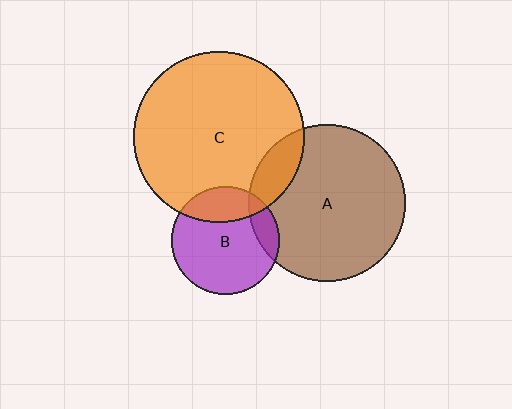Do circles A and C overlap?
Yes.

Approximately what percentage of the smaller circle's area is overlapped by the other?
Approximately 15%.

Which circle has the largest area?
Circle C (orange).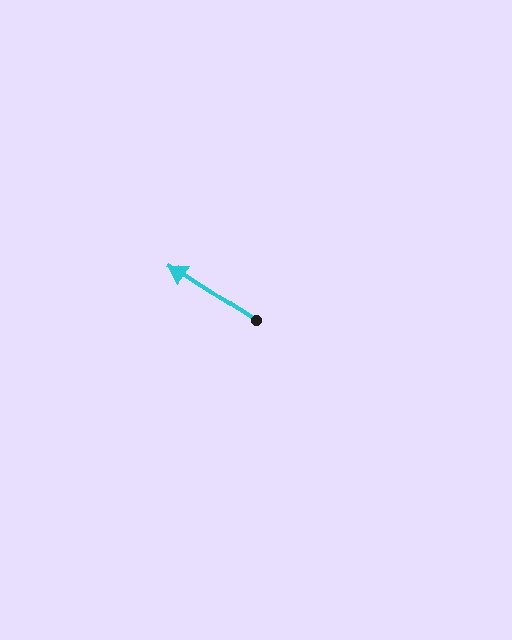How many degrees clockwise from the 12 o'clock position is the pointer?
Approximately 303 degrees.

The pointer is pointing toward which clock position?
Roughly 10 o'clock.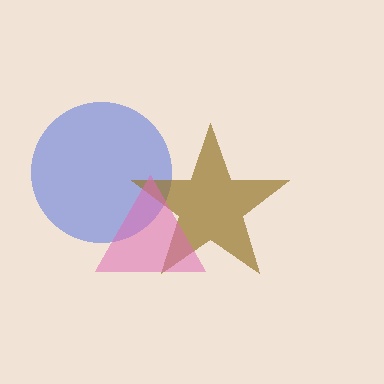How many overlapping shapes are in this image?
There are 3 overlapping shapes in the image.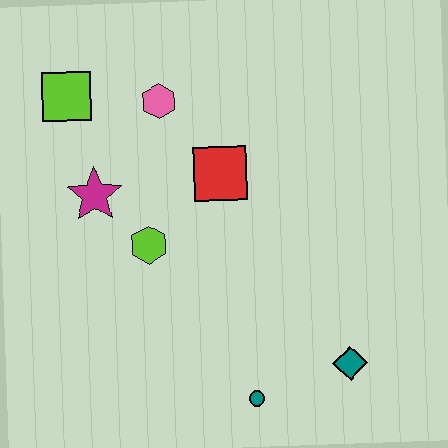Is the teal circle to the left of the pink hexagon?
No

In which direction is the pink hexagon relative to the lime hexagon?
The pink hexagon is above the lime hexagon.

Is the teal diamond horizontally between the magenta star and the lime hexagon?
No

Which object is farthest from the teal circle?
The lime square is farthest from the teal circle.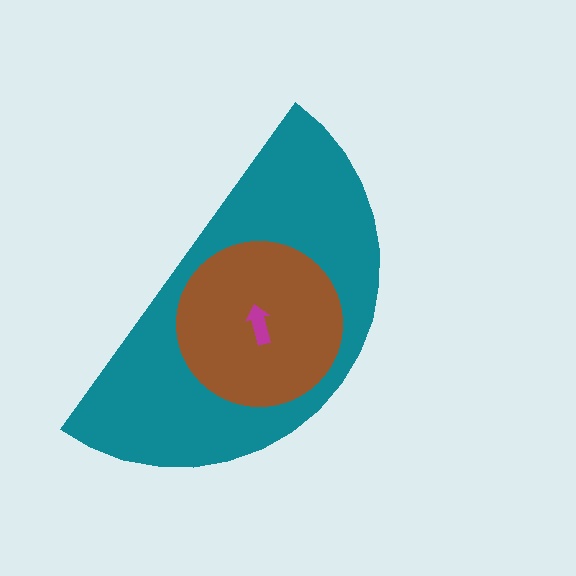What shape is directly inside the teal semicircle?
The brown circle.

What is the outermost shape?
The teal semicircle.